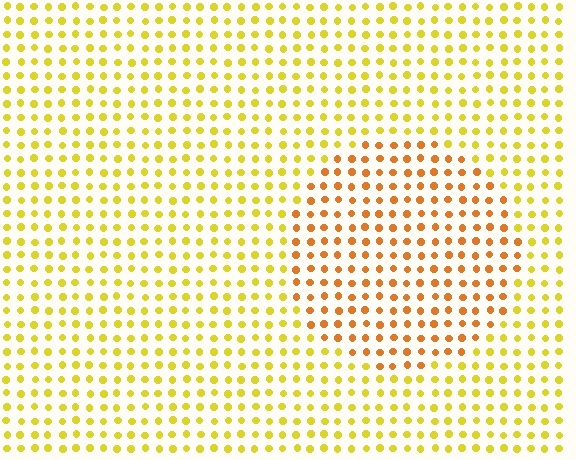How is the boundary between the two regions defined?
The boundary is defined purely by a slight shift in hue (about 32 degrees). Spacing, size, and orientation are identical on both sides.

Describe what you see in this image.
The image is filled with small yellow elements in a uniform arrangement. A circle-shaped region is visible where the elements are tinted to a slightly different hue, forming a subtle color boundary.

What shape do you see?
I see a circle.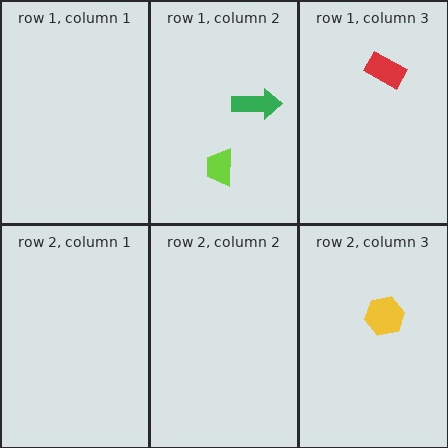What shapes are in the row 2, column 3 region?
The yellow hexagon.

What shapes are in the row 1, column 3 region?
The red rectangle.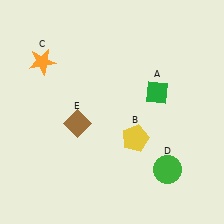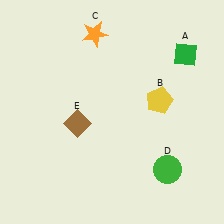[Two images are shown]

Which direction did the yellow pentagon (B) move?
The yellow pentagon (B) moved up.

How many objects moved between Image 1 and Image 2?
3 objects moved between the two images.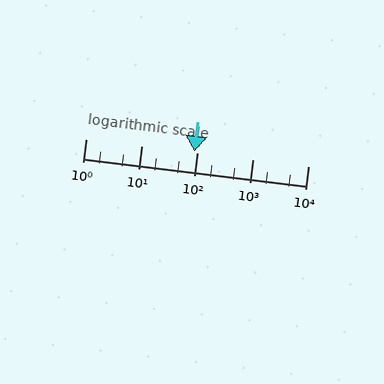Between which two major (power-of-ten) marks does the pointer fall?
The pointer is between 10 and 100.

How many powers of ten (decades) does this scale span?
The scale spans 4 decades, from 1 to 10000.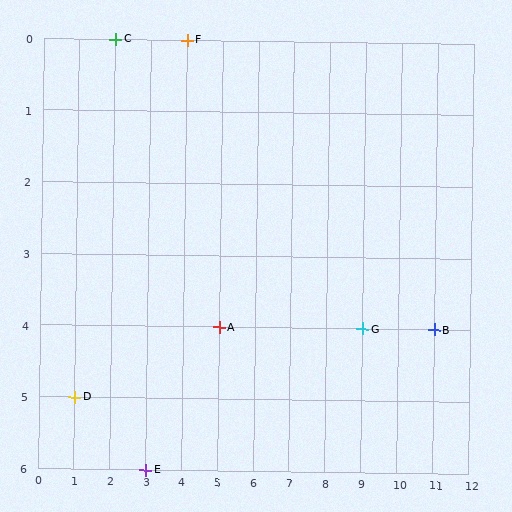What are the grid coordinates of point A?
Point A is at grid coordinates (5, 4).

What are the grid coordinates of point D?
Point D is at grid coordinates (1, 5).